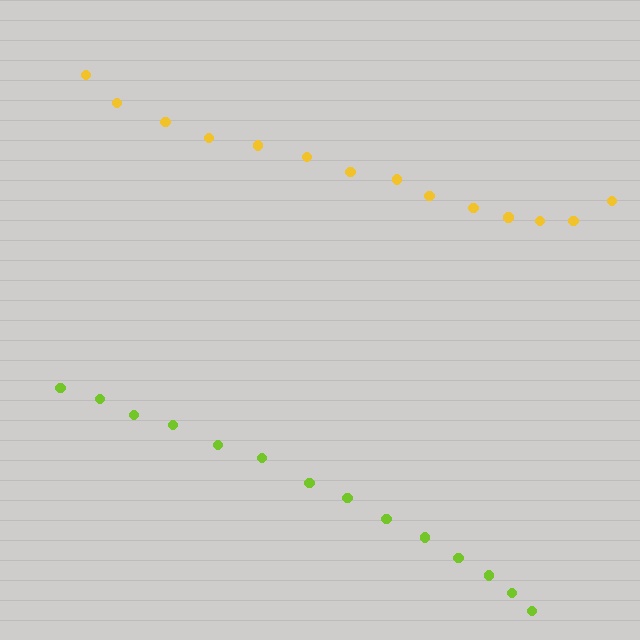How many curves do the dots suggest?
There are 2 distinct paths.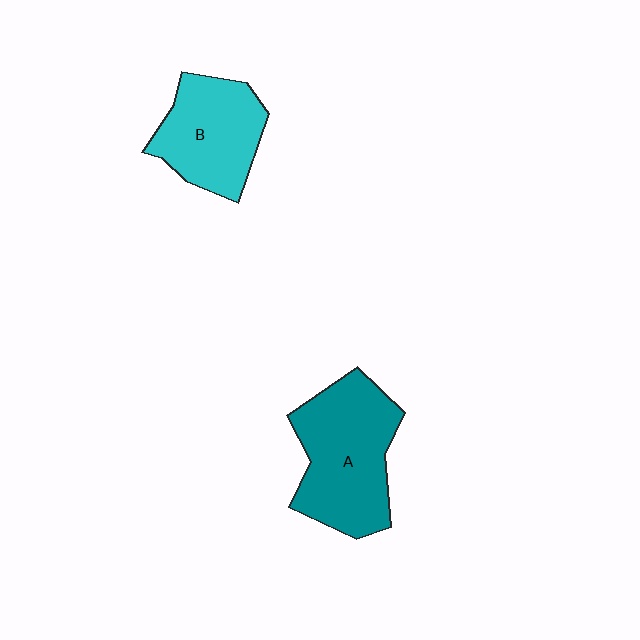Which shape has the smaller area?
Shape B (cyan).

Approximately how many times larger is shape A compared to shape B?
Approximately 1.3 times.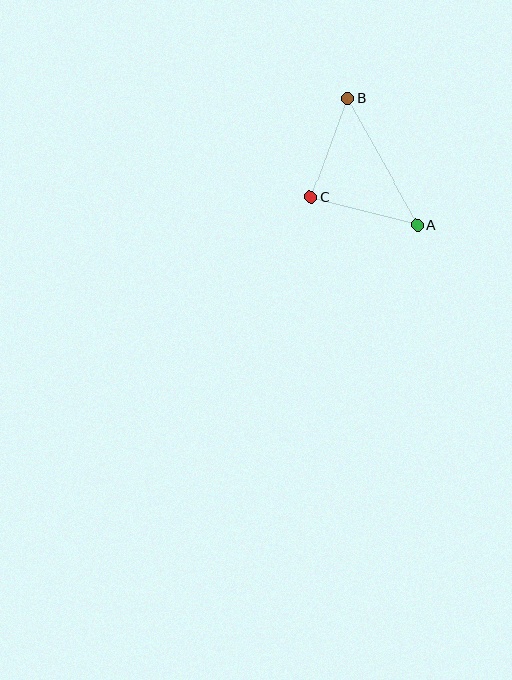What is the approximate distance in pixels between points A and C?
The distance between A and C is approximately 110 pixels.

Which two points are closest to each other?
Points B and C are closest to each other.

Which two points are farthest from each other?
Points A and B are farthest from each other.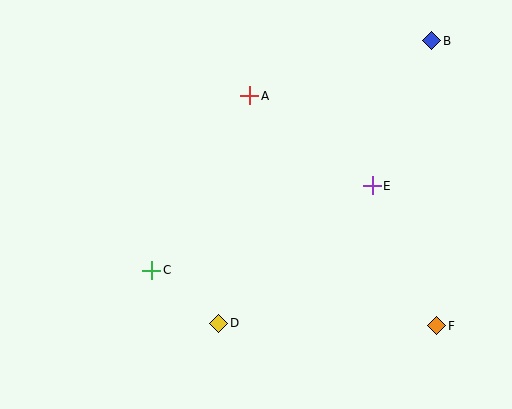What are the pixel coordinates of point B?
Point B is at (432, 41).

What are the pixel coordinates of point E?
Point E is at (372, 186).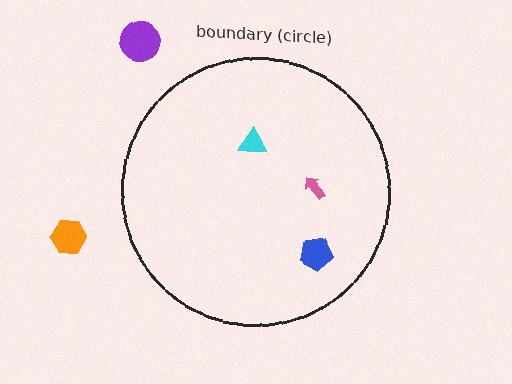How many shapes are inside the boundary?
3 inside, 2 outside.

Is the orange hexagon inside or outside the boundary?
Outside.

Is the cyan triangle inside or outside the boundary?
Inside.